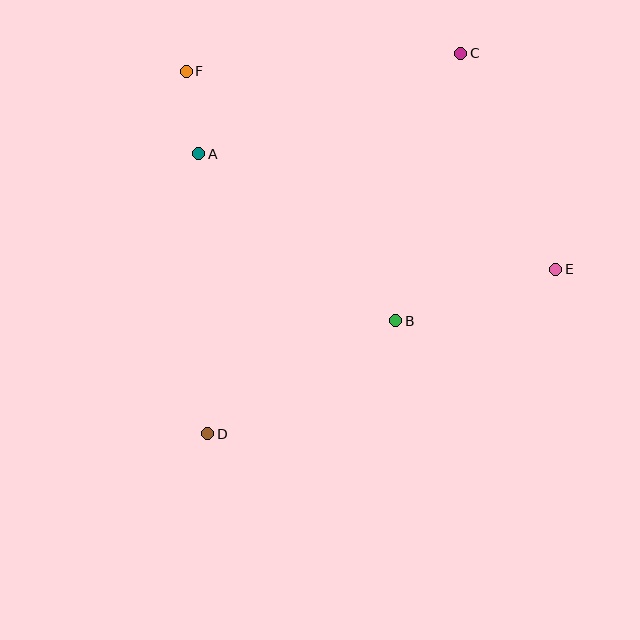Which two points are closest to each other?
Points A and F are closest to each other.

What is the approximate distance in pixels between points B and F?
The distance between B and F is approximately 326 pixels.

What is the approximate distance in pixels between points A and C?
The distance between A and C is approximately 280 pixels.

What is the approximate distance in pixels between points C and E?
The distance between C and E is approximately 236 pixels.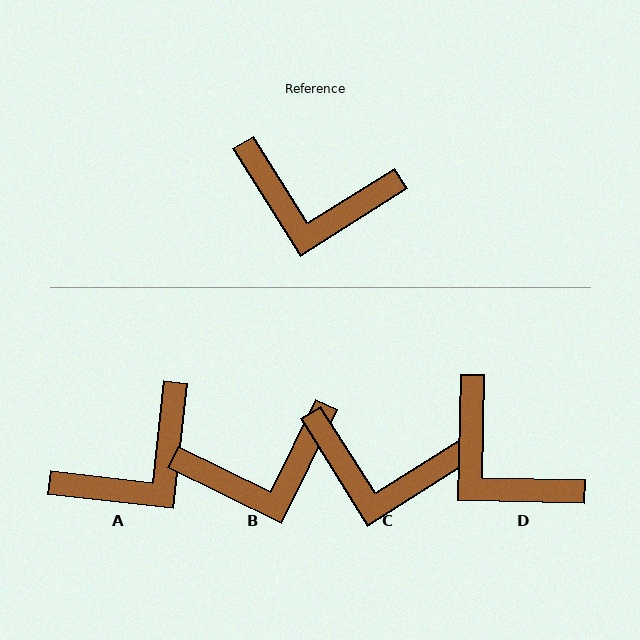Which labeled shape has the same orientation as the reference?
C.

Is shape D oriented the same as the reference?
No, it is off by about 33 degrees.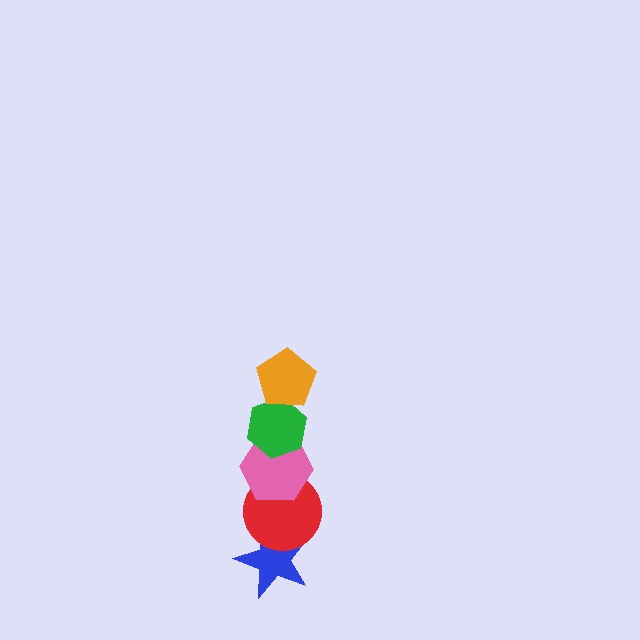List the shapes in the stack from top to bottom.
From top to bottom: the orange pentagon, the green hexagon, the pink hexagon, the red circle, the blue star.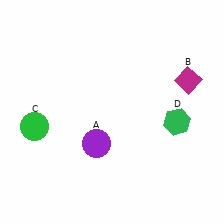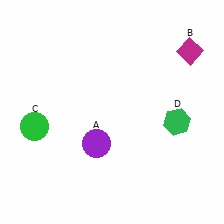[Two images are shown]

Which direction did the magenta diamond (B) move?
The magenta diamond (B) moved up.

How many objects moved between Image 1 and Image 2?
1 object moved between the two images.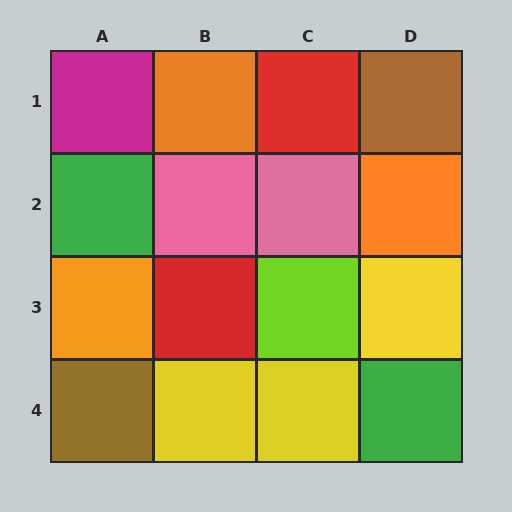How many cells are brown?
2 cells are brown.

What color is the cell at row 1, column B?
Orange.